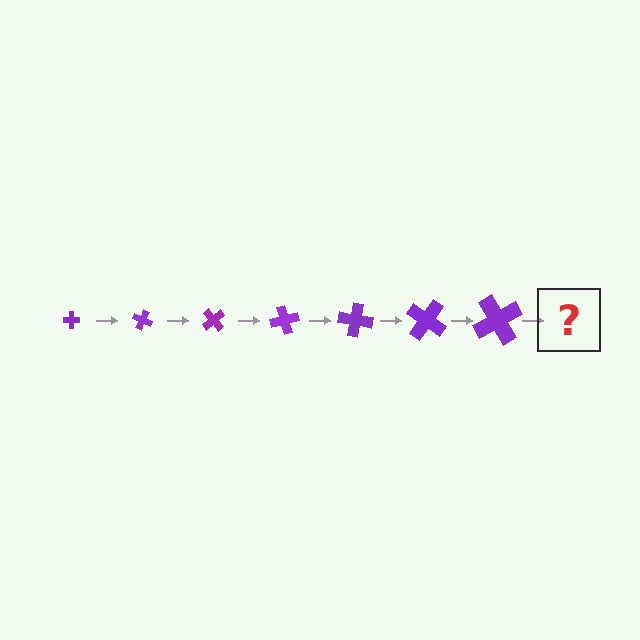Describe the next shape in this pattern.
It should be a cross, larger than the previous one and rotated 175 degrees from the start.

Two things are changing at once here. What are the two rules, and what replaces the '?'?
The two rules are that the cross grows larger each step and it rotates 25 degrees each step. The '?' should be a cross, larger than the previous one and rotated 175 degrees from the start.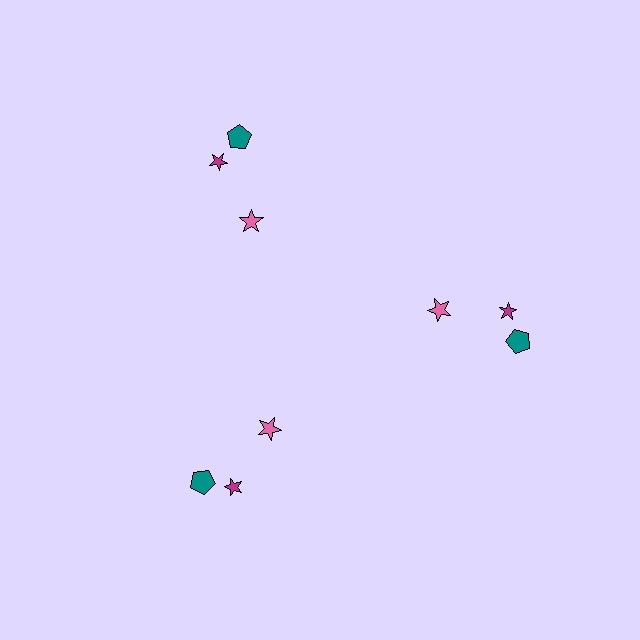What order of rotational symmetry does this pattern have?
This pattern has 3-fold rotational symmetry.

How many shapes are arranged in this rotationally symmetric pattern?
There are 9 shapes, arranged in 3 groups of 3.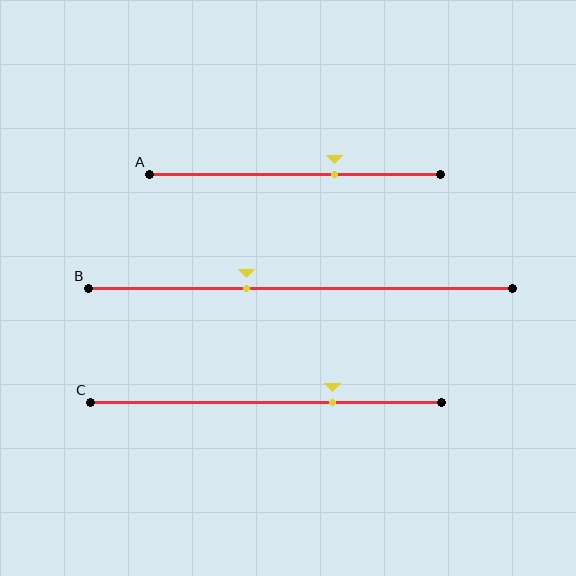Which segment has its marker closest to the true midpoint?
Segment B has its marker closest to the true midpoint.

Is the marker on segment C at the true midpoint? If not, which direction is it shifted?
No, the marker on segment C is shifted to the right by about 19% of the segment length.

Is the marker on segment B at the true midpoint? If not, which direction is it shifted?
No, the marker on segment B is shifted to the left by about 13% of the segment length.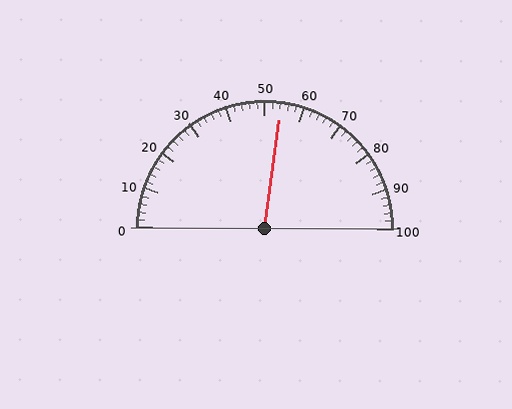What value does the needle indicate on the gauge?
The needle indicates approximately 54.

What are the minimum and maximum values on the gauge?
The gauge ranges from 0 to 100.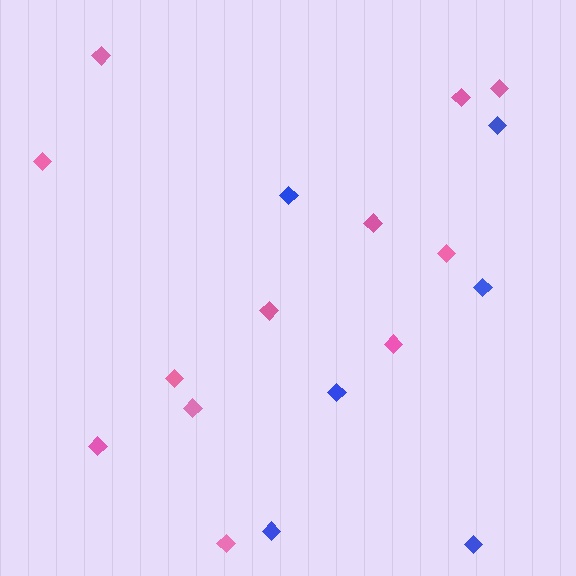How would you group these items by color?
There are 2 groups: one group of pink diamonds (12) and one group of blue diamonds (6).